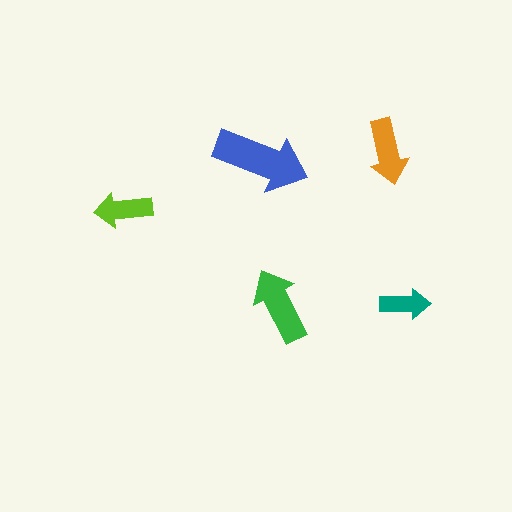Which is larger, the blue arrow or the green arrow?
The blue one.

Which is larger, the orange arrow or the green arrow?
The green one.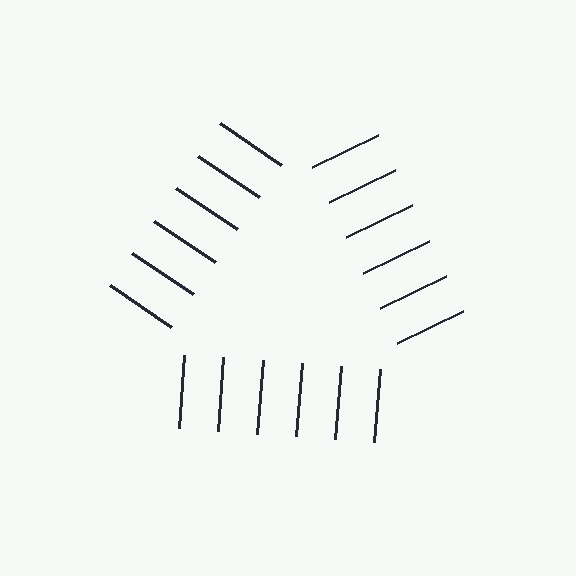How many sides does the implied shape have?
3 sides — the line-ends trace a triangle.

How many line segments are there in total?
18 — 6 along each of the 3 edges.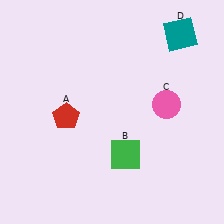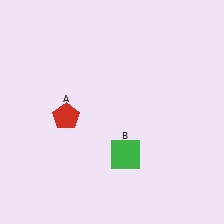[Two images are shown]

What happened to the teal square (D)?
The teal square (D) was removed in Image 2. It was in the top-right area of Image 1.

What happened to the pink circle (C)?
The pink circle (C) was removed in Image 2. It was in the top-right area of Image 1.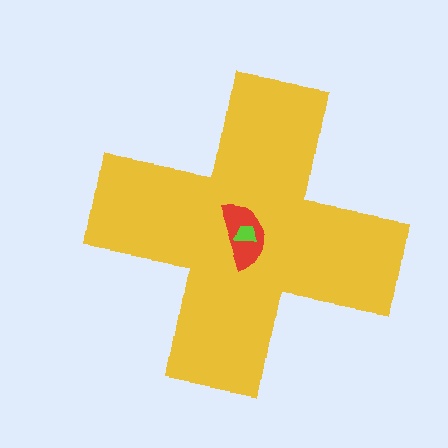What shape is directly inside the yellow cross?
The red semicircle.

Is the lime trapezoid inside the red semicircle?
Yes.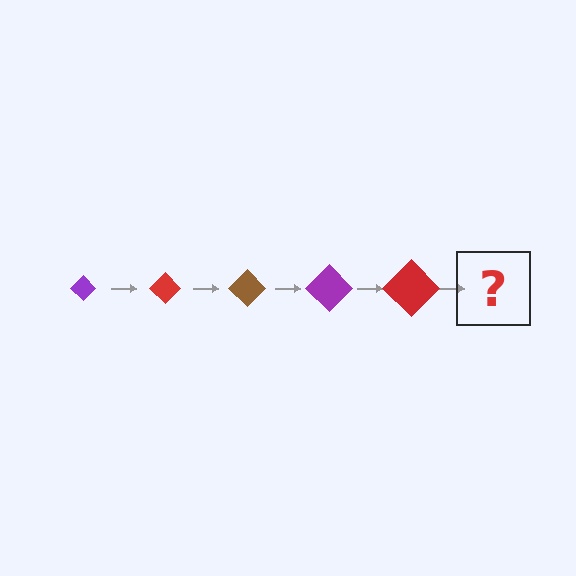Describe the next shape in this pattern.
It should be a brown diamond, larger than the previous one.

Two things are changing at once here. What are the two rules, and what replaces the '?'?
The two rules are that the diamond grows larger each step and the color cycles through purple, red, and brown. The '?' should be a brown diamond, larger than the previous one.